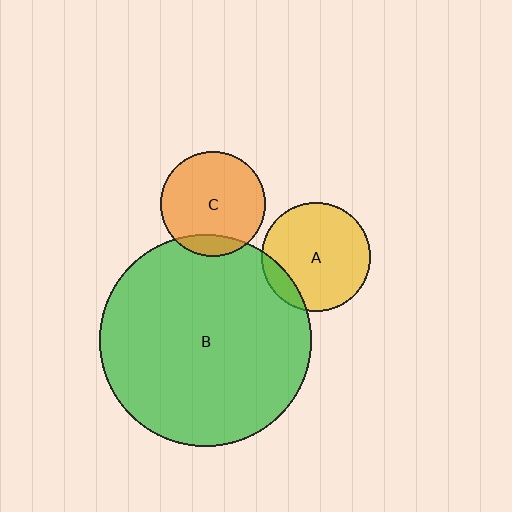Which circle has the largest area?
Circle B (green).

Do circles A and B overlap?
Yes.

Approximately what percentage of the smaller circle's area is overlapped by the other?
Approximately 10%.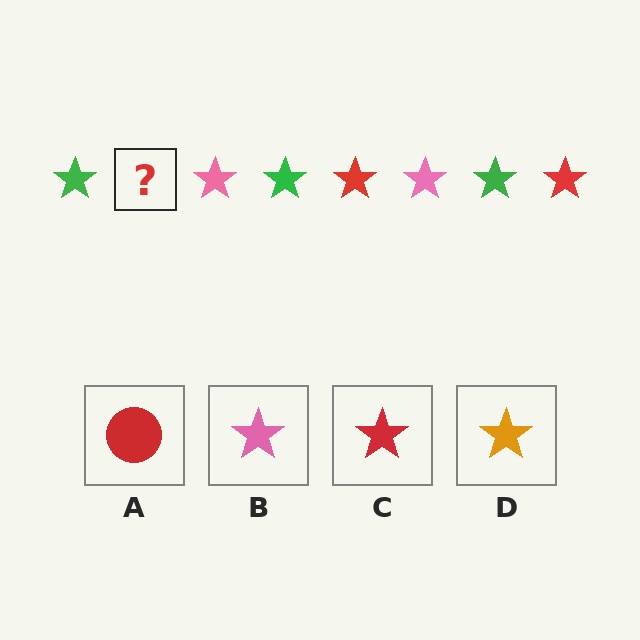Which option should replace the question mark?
Option C.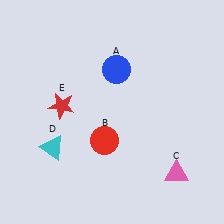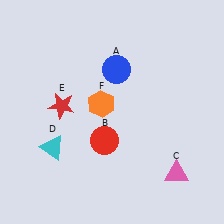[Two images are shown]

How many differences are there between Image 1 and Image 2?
There is 1 difference between the two images.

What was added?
An orange hexagon (F) was added in Image 2.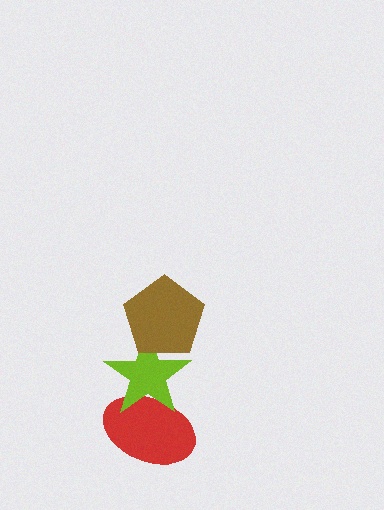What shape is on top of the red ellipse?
The lime star is on top of the red ellipse.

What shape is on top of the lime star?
The brown pentagon is on top of the lime star.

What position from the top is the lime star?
The lime star is 2nd from the top.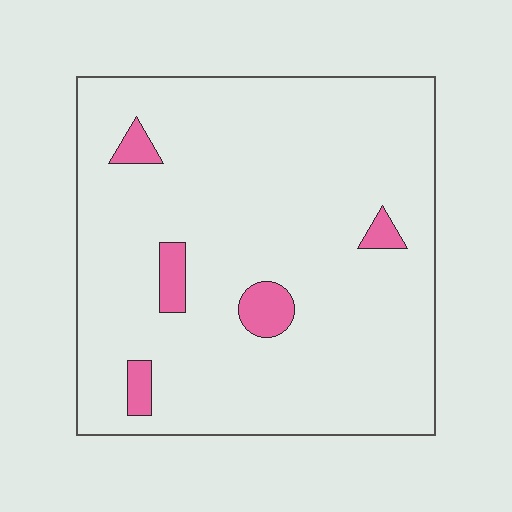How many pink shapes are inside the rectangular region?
5.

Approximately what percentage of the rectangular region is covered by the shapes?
Approximately 5%.